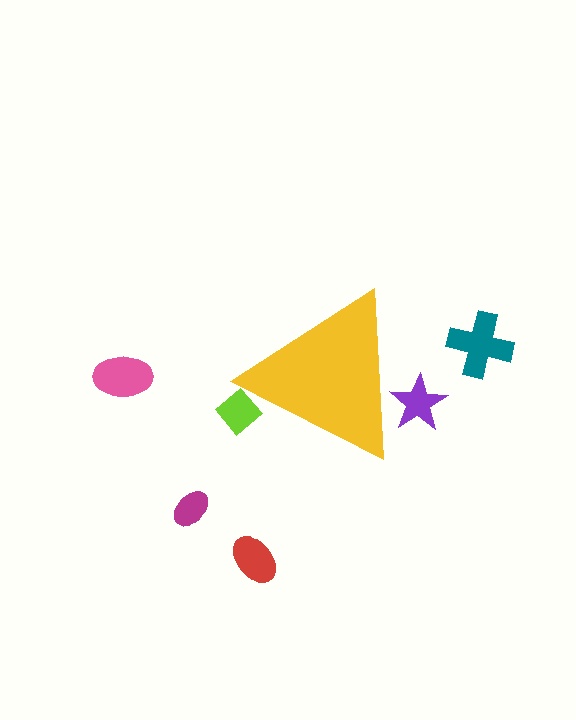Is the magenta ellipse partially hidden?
No, the magenta ellipse is fully visible.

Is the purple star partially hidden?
Yes, the purple star is partially hidden behind the yellow triangle.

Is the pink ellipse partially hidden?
No, the pink ellipse is fully visible.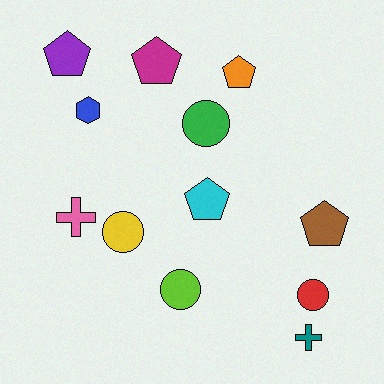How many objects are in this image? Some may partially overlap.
There are 12 objects.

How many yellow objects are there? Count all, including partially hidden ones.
There is 1 yellow object.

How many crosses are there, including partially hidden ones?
There are 2 crosses.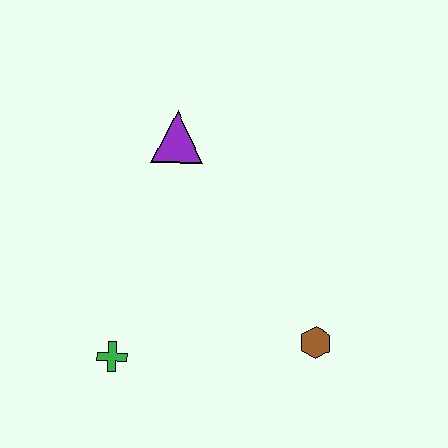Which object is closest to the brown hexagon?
The green cross is closest to the brown hexagon.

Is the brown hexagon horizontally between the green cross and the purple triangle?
No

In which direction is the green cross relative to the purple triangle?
The green cross is below the purple triangle.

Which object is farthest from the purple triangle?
The brown hexagon is farthest from the purple triangle.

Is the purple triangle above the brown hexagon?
Yes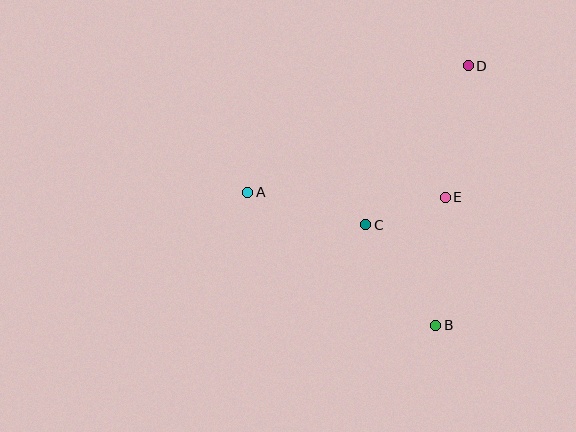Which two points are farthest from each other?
Points B and D are farthest from each other.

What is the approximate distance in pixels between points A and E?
The distance between A and E is approximately 197 pixels.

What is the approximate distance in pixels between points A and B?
The distance between A and B is approximately 230 pixels.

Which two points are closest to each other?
Points C and E are closest to each other.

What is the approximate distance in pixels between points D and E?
The distance between D and E is approximately 133 pixels.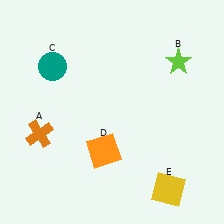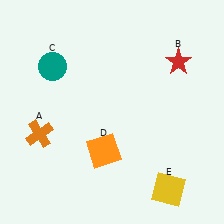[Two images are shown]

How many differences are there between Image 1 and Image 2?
There is 1 difference between the two images.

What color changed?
The star (B) changed from lime in Image 1 to red in Image 2.